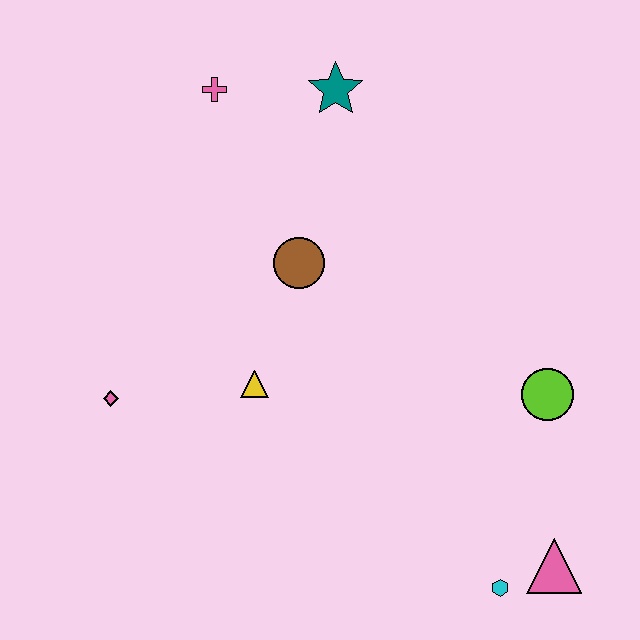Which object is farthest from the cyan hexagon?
The pink cross is farthest from the cyan hexagon.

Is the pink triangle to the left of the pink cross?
No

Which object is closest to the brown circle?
The yellow triangle is closest to the brown circle.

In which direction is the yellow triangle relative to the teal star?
The yellow triangle is below the teal star.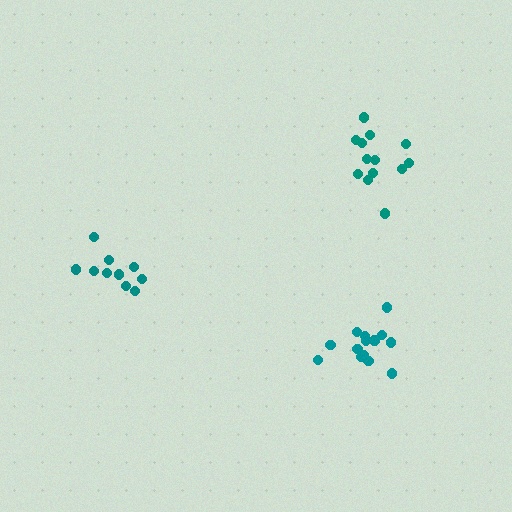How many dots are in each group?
Group 1: 13 dots, Group 2: 14 dots, Group 3: 10 dots (37 total).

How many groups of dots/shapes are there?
There are 3 groups.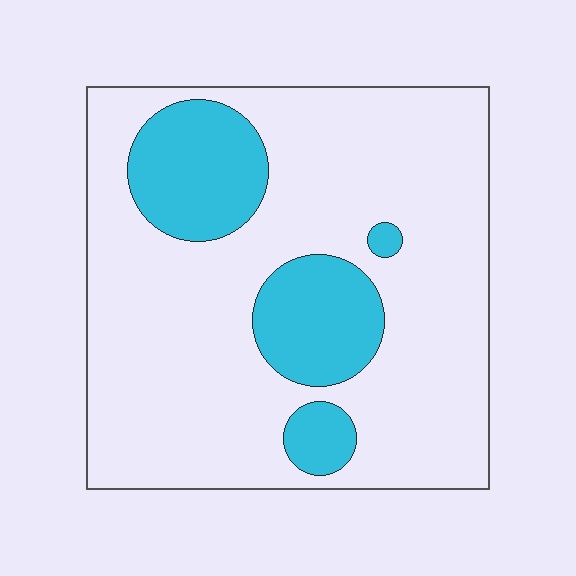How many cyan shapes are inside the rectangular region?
4.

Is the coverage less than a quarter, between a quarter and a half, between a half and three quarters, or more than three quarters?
Less than a quarter.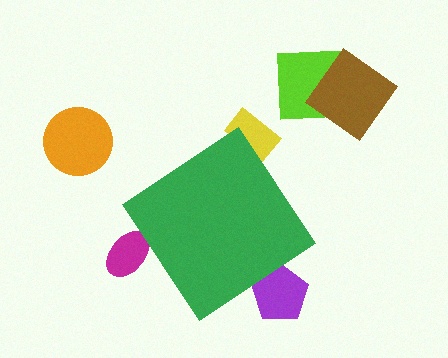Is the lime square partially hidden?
No, the lime square is fully visible.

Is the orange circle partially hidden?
No, the orange circle is fully visible.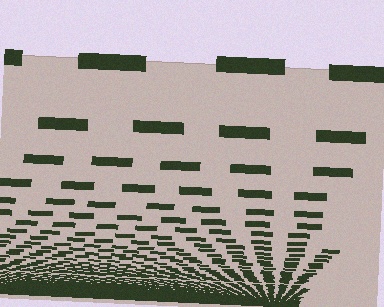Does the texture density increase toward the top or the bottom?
Density increases toward the bottom.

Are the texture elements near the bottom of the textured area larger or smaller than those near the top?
Smaller. The gradient is inverted — elements near the bottom are smaller and denser.